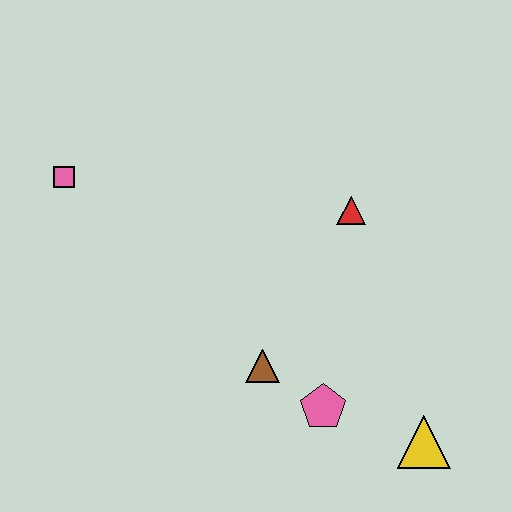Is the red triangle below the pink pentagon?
No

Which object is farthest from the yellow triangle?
The pink square is farthest from the yellow triangle.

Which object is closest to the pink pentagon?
The brown triangle is closest to the pink pentagon.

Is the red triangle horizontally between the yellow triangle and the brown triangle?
Yes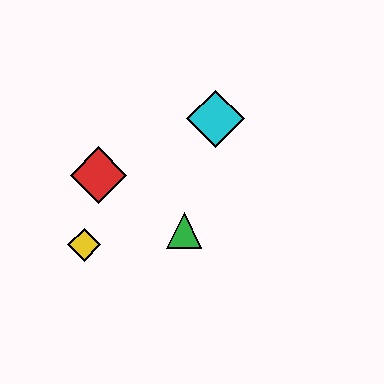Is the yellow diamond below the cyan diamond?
Yes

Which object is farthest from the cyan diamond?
The yellow diamond is farthest from the cyan diamond.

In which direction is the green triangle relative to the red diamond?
The green triangle is to the right of the red diamond.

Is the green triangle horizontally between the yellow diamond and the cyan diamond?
Yes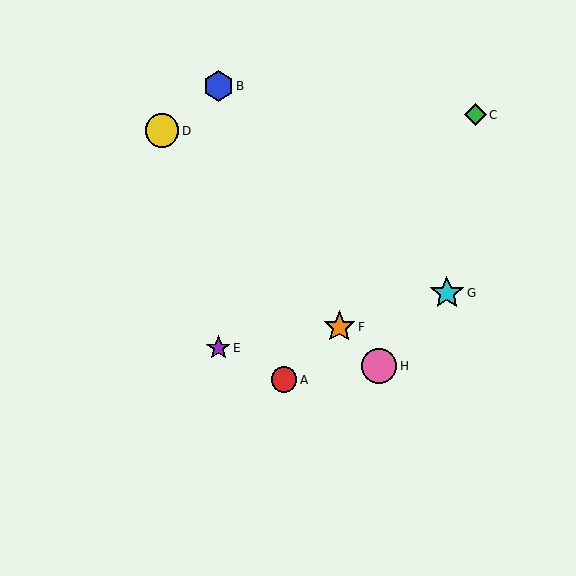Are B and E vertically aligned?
Yes, both are at x≈218.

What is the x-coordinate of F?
Object F is at x≈339.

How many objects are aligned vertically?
2 objects (B, E) are aligned vertically.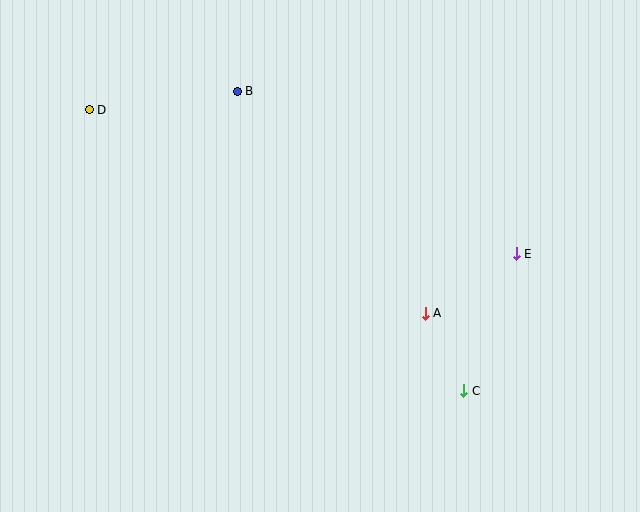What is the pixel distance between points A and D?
The distance between A and D is 393 pixels.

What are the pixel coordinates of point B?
Point B is at (237, 91).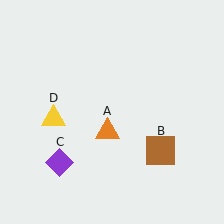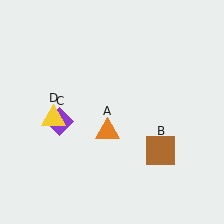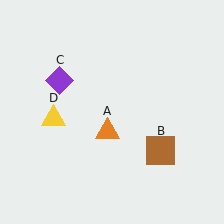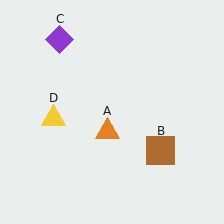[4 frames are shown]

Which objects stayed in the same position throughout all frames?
Orange triangle (object A) and brown square (object B) and yellow triangle (object D) remained stationary.